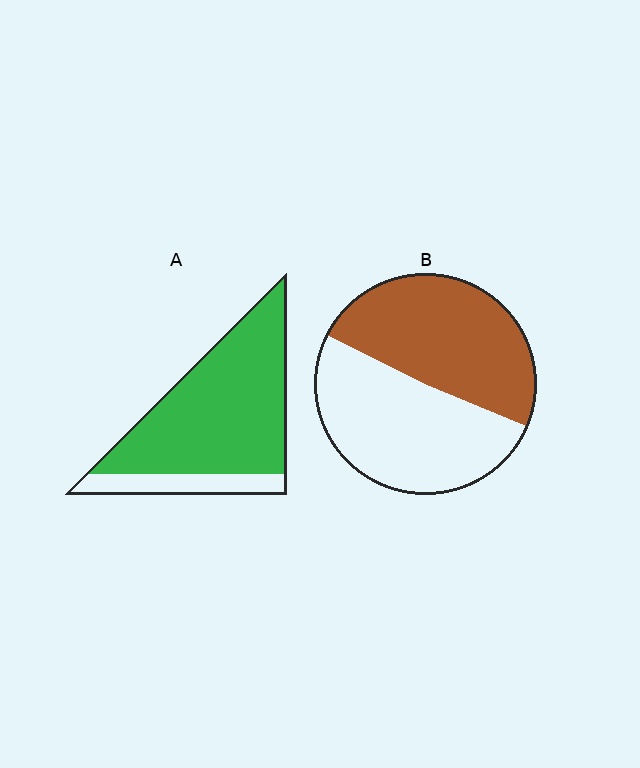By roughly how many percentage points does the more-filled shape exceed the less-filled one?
By roughly 35 percentage points (A over B).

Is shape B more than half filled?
Roughly half.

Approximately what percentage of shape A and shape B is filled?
A is approximately 80% and B is approximately 50%.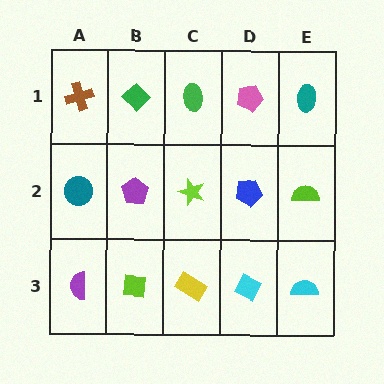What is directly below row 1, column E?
A lime semicircle.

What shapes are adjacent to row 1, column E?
A lime semicircle (row 2, column E), a pink pentagon (row 1, column D).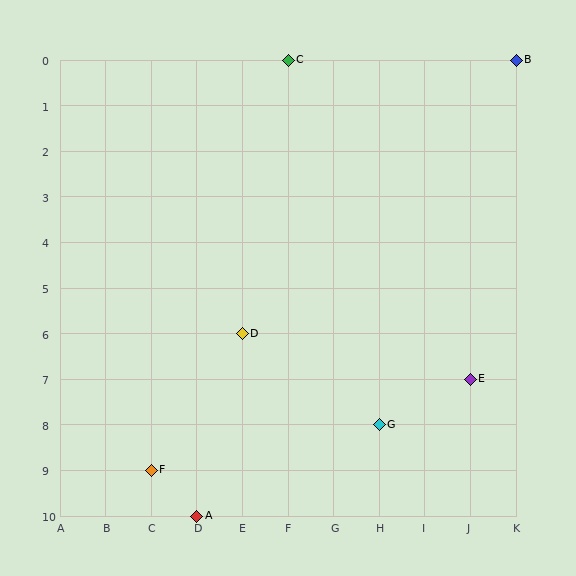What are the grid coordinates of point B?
Point B is at grid coordinates (K, 0).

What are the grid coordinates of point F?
Point F is at grid coordinates (C, 9).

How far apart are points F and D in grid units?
Points F and D are 2 columns and 3 rows apart (about 3.6 grid units diagonally).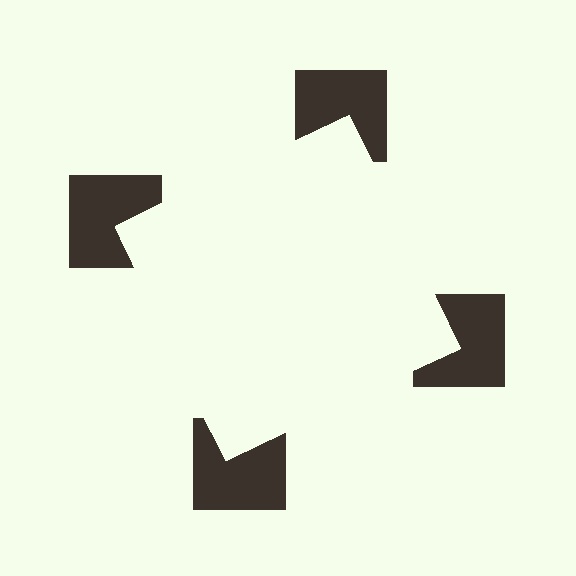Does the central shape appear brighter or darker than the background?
It typically appears slightly brighter than the background, even though no actual brightness change is drawn.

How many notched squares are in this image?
There are 4 — one at each vertex of the illusory square.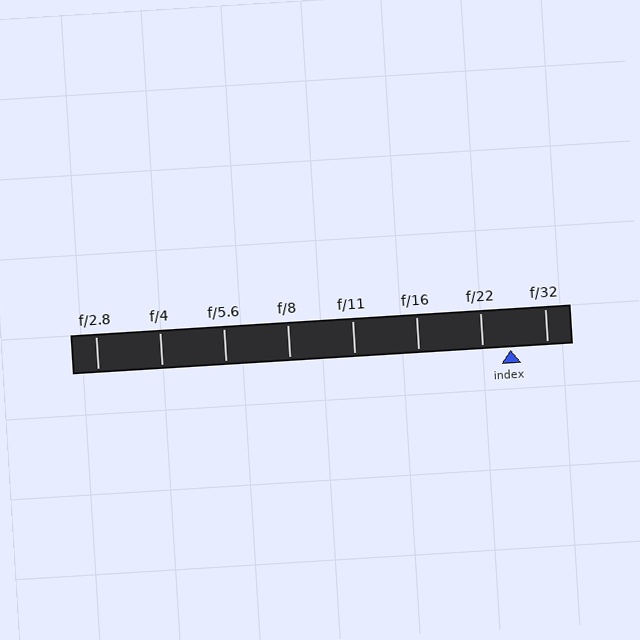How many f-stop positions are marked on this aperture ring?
There are 8 f-stop positions marked.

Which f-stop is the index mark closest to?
The index mark is closest to f/22.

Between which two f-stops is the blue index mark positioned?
The index mark is between f/22 and f/32.